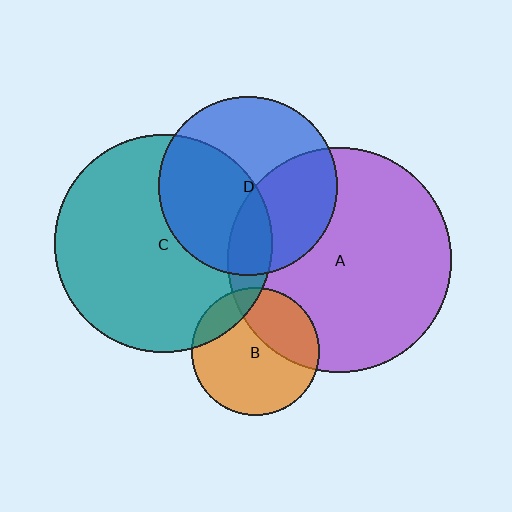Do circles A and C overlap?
Yes.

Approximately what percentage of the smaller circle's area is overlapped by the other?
Approximately 10%.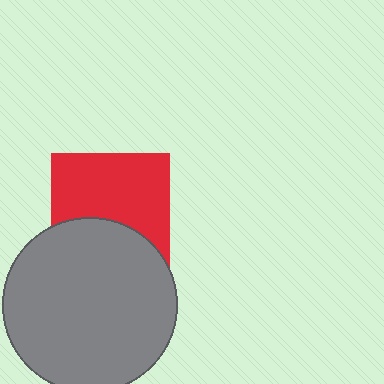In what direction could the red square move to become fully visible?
The red square could move up. That would shift it out from behind the gray circle entirely.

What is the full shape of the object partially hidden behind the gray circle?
The partially hidden object is a red square.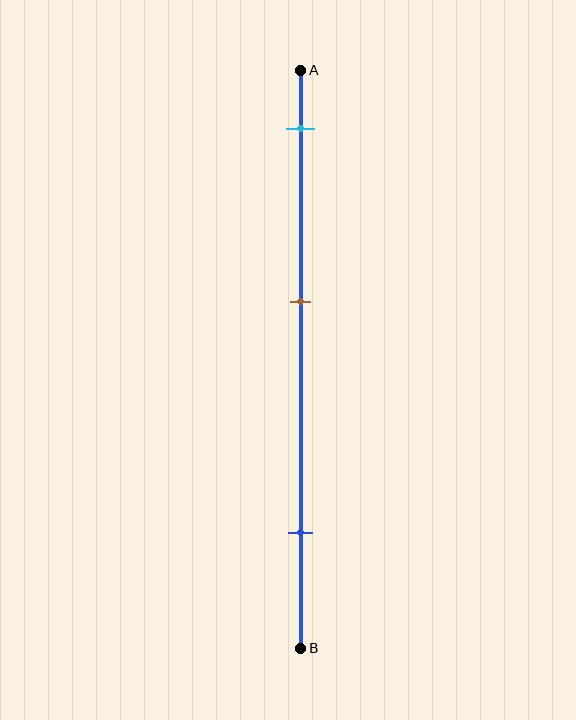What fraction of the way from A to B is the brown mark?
The brown mark is approximately 40% (0.4) of the way from A to B.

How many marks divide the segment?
There are 3 marks dividing the segment.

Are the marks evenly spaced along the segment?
Yes, the marks are approximately evenly spaced.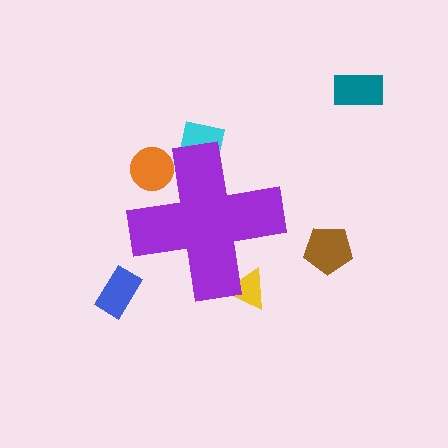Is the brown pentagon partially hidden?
No, the brown pentagon is fully visible.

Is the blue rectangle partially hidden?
No, the blue rectangle is fully visible.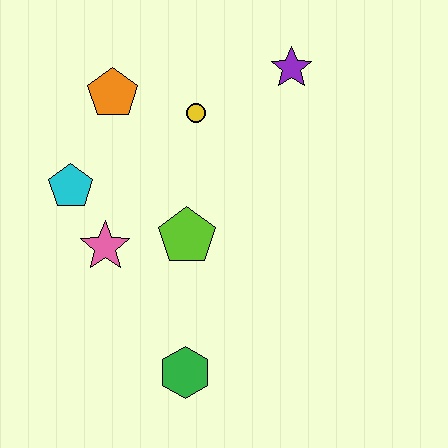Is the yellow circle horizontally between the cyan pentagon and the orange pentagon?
No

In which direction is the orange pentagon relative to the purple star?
The orange pentagon is to the left of the purple star.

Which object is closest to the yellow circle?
The orange pentagon is closest to the yellow circle.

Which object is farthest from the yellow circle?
The green hexagon is farthest from the yellow circle.